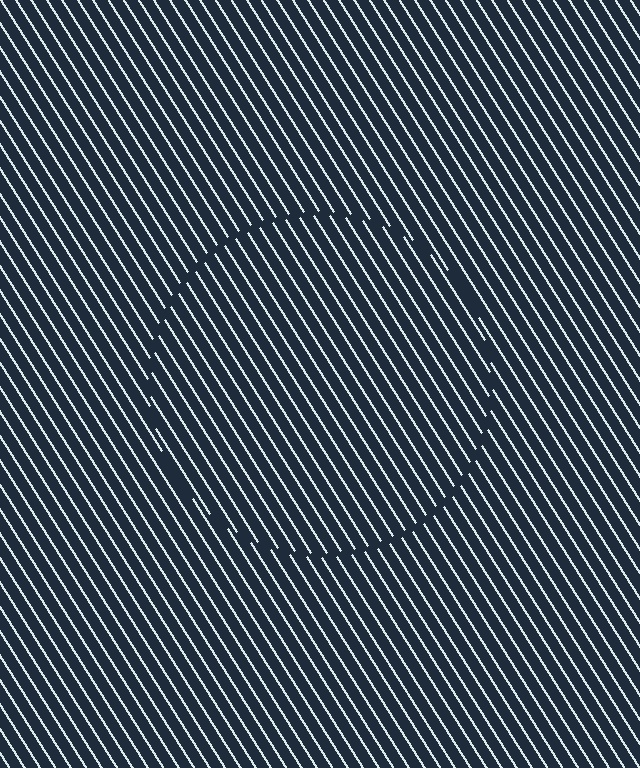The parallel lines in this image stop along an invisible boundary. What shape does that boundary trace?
An illusory circle. The interior of the shape contains the same grating, shifted by half a period — the contour is defined by the phase discontinuity where line-ends from the inner and outer gratings abut.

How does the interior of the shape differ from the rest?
The interior of the shape contains the same grating, shifted by half a period — the contour is defined by the phase discontinuity where line-ends from the inner and outer gratings abut.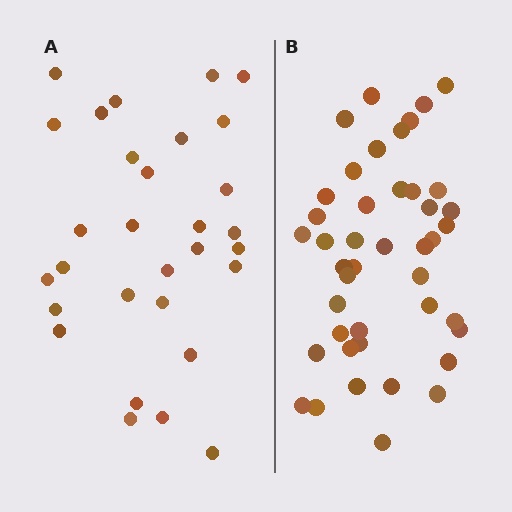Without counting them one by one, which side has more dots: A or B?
Region B (the right region) has more dots.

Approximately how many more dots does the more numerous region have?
Region B has approximately 15 more dots than region A.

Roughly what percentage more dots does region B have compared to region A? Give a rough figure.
About 45% more.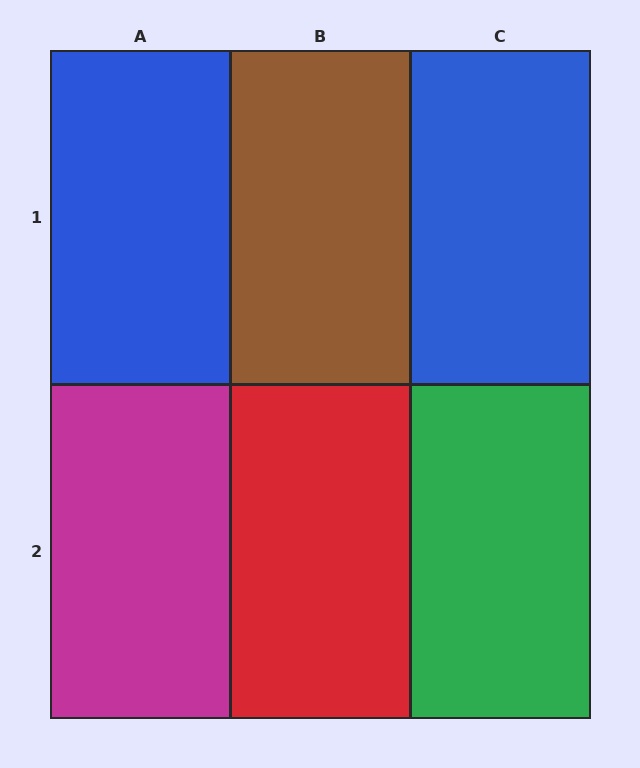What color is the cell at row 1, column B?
Brown.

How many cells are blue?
2 cells are blue.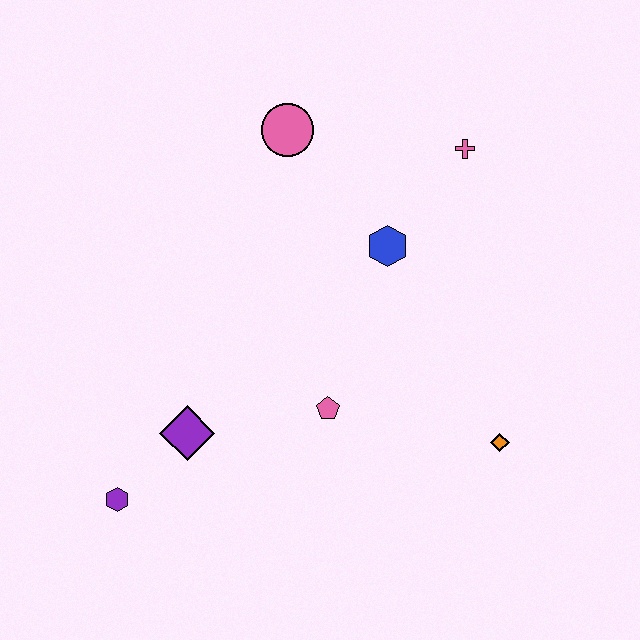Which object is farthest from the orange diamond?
The purple hexagon is farthest from the orange diamond.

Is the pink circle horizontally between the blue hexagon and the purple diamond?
Yes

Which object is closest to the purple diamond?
The purple hexagon is closest to the purple diamond.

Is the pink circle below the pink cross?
No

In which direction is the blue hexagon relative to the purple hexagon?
The blue hexagon is to the right of the purple hexagon.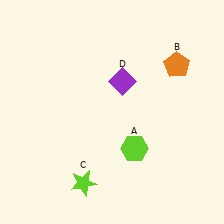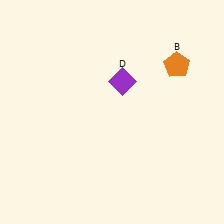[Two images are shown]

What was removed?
The lime hexagon (A), the lime star (C) were removed in Image 2.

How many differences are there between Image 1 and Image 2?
There are 2 differences between the two images.